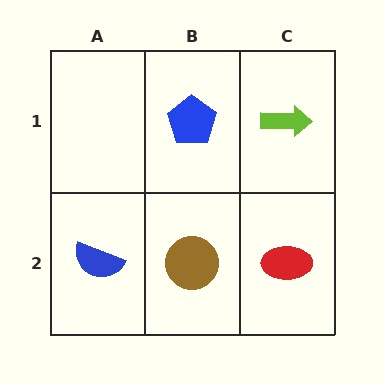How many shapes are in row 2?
3 shapes.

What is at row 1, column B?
A blue pentagon.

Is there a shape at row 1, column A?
No, that cell is empty.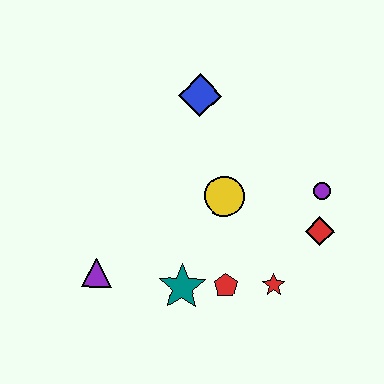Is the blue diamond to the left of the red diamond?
Yes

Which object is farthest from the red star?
The blue diamond is farthest from the red star.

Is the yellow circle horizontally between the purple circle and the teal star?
Yes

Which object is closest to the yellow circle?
The red pentagon is closest to the yellow circle.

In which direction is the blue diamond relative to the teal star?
The blue diamond is above the teal star.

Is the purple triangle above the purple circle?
No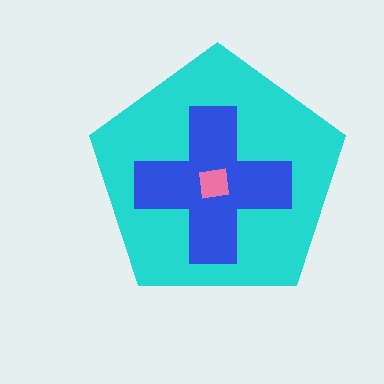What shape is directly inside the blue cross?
The pink square.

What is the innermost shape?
The pink square.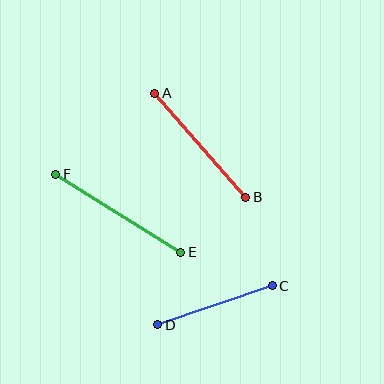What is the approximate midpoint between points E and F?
The midpoint is at approximately (118, 213) pixels.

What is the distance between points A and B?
The distance is approximately 138 pixels.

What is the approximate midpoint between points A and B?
The midpoint is at approximately (200, 145) pixels.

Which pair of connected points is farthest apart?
Points E and F are farthest apart.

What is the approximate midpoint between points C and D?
The midpoint is at approximately (215, 305) pixels.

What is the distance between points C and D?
The distance is approximately 121 pixels.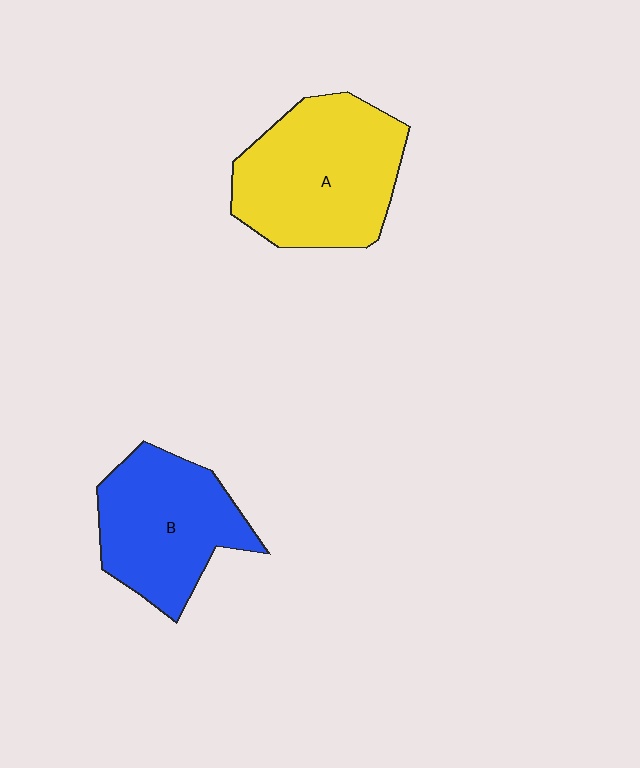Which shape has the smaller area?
Shape B (blue).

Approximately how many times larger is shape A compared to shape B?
Approximately 1.2 times.